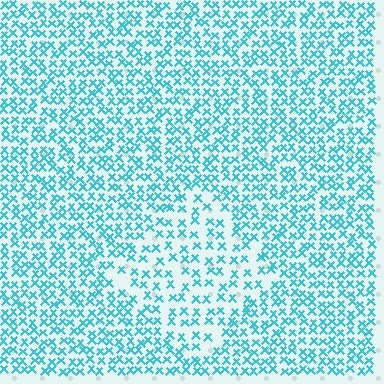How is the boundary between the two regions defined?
The boundary is defined by a change in element density (approximately 1.7x ratio). All elements are the same color, size, and shape.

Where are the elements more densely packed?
The elements are more densely packed outside the diamond boundary.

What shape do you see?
I see a diamond.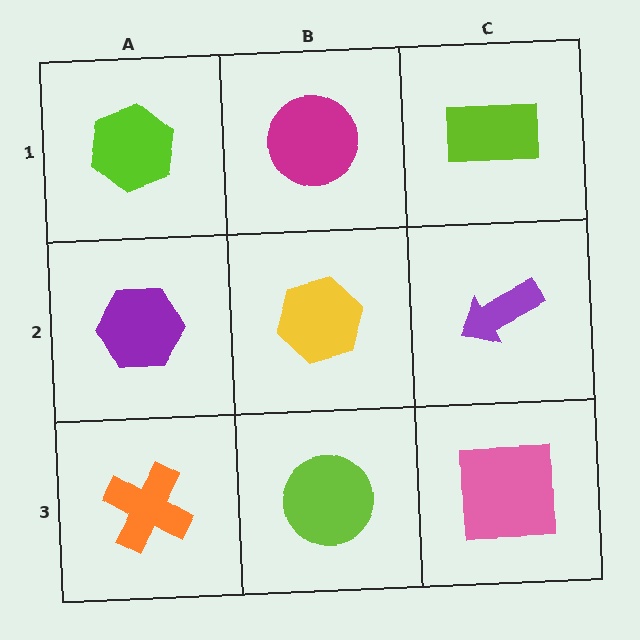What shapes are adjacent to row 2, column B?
A magenta circle (row 1, column B), a lime circle (row 3, column B), a purple hexagon (row 2, column A), a purple arrow (row 2, column C).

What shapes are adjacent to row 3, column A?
A purple hexagon (row 2, column A), a lime circle (row 3, column B).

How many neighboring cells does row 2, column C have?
3.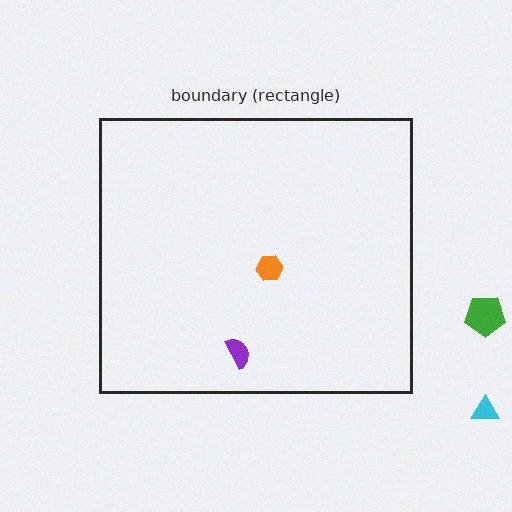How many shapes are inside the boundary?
2 inside, 2 outside.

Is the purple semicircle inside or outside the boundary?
Inside.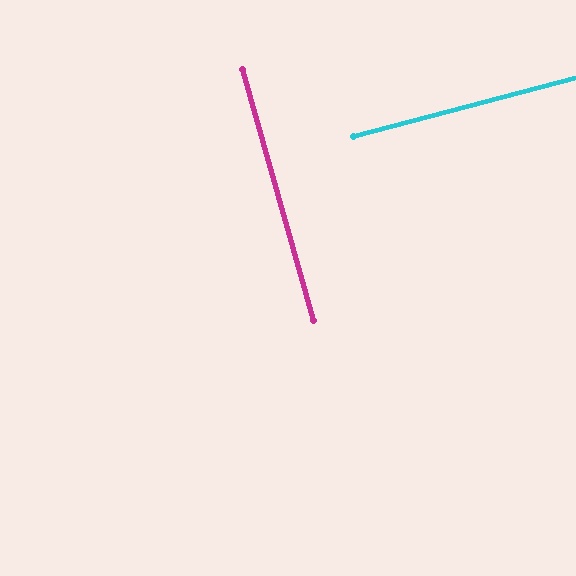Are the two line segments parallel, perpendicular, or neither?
Perpendicular — they meet at approximately 89°.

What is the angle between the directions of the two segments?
Approximately 89 degrees.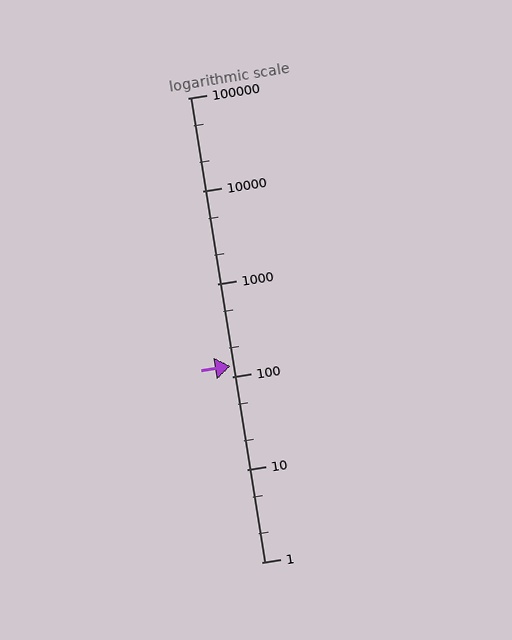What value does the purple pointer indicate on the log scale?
The pointer indicates approximately 130.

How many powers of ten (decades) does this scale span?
The scale spans 5 decades, from 1 to 100000.